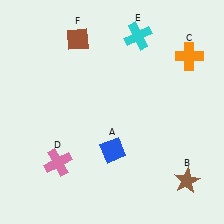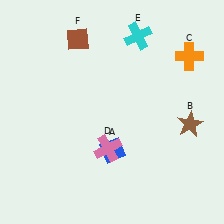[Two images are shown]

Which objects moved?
The objects that moved are: the brown star (B), the pink cross (D).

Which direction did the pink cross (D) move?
The pink cross (D) moved right.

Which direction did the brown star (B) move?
The brown star (B) moved up.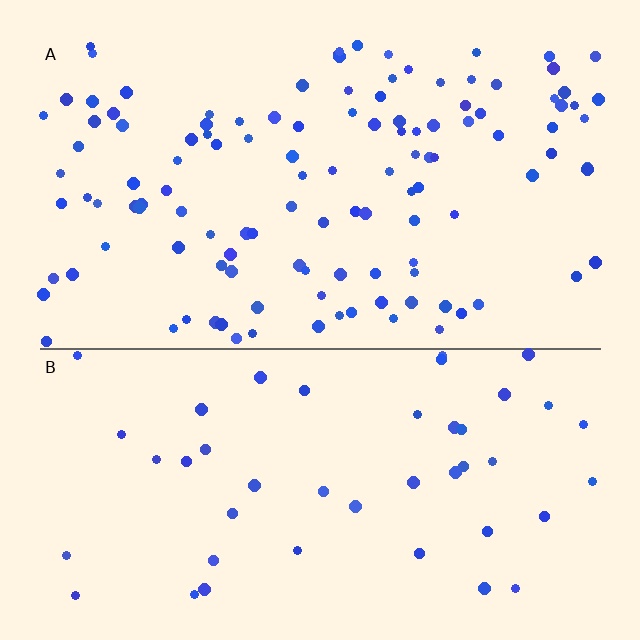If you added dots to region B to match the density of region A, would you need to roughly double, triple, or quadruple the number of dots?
Approximately triple.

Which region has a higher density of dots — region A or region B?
A (the top).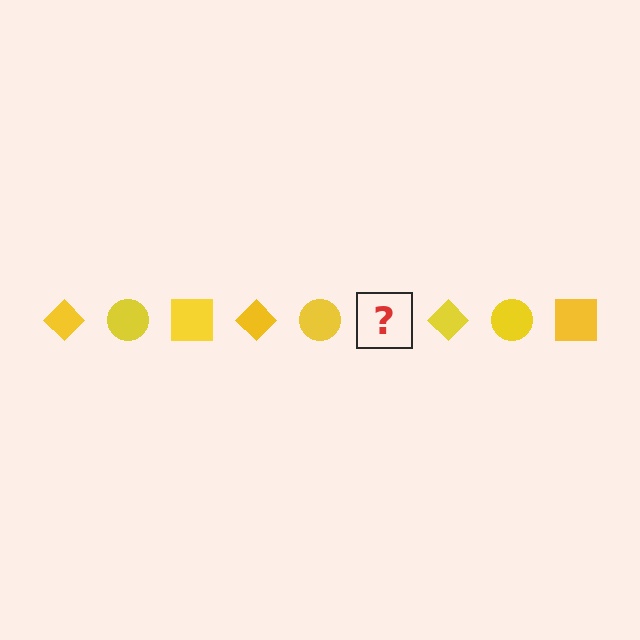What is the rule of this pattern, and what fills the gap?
The rule is that the pattern cycles through diamond, circle, square shapes in yellow. The gap should be filled with a yellow square.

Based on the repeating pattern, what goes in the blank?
The blank should be a yellow square.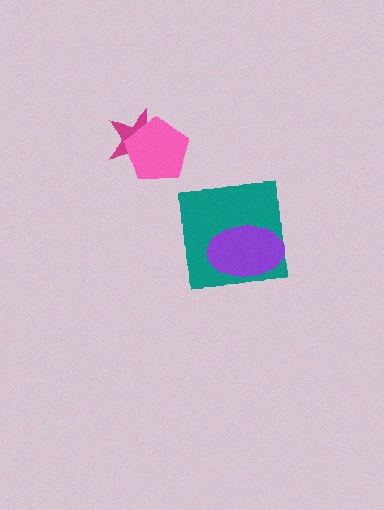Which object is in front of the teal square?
The purple ellipse is in front of the teal square.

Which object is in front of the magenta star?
The pink pentagon is in front of the magenta star.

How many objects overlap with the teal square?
1 object overlaps with the teal square.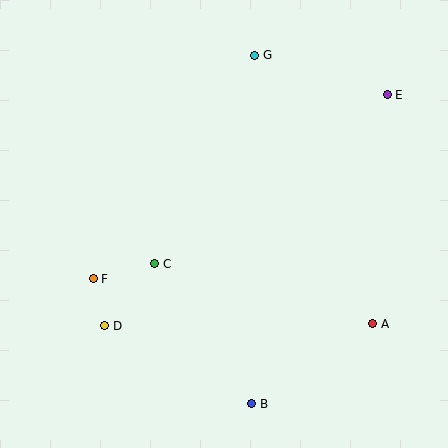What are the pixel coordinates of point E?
Point E is at (387, 95).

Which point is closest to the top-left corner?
Point G is closest to the top-left corner.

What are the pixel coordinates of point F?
Point F is at (93, 279).